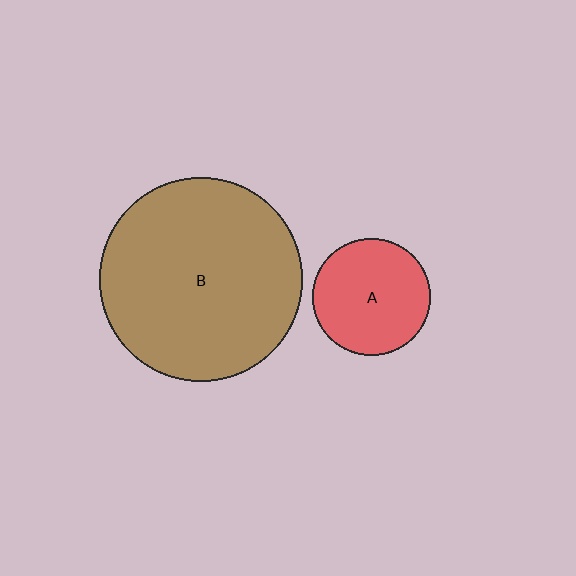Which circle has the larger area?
Circle B (brown).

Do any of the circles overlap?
No, none of the circles overlap.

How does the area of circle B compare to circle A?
Approximately 3.0 times.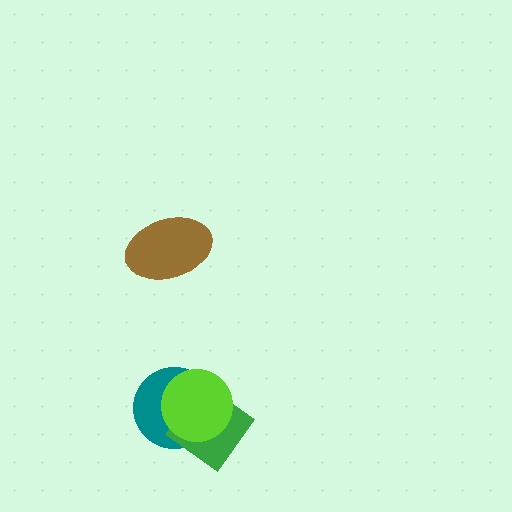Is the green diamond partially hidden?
Yes, it is partially covered by another shape.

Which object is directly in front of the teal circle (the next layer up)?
The green diamond is directly in front of the teal circle.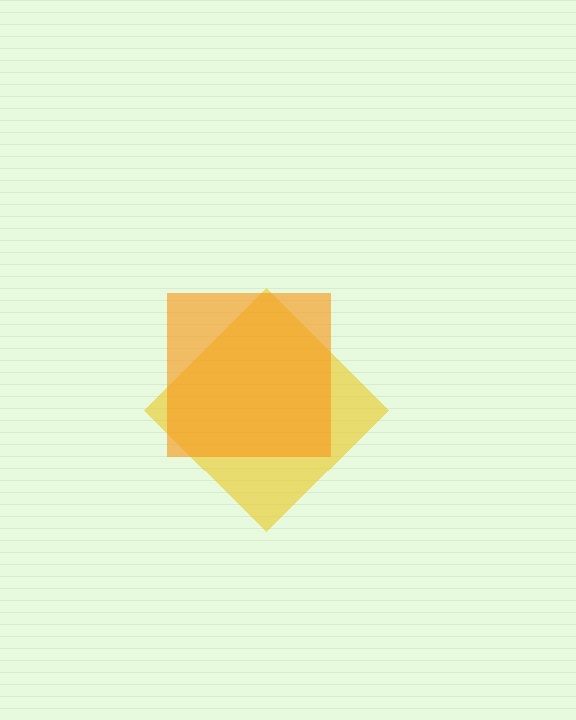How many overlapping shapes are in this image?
There are 2 overlapping shapes in the image.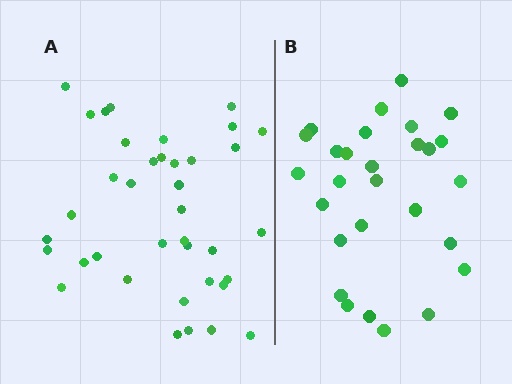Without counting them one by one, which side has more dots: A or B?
Region A (the left region) has more dots.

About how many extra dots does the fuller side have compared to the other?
Region A has roughly 10 or so more dots than region B.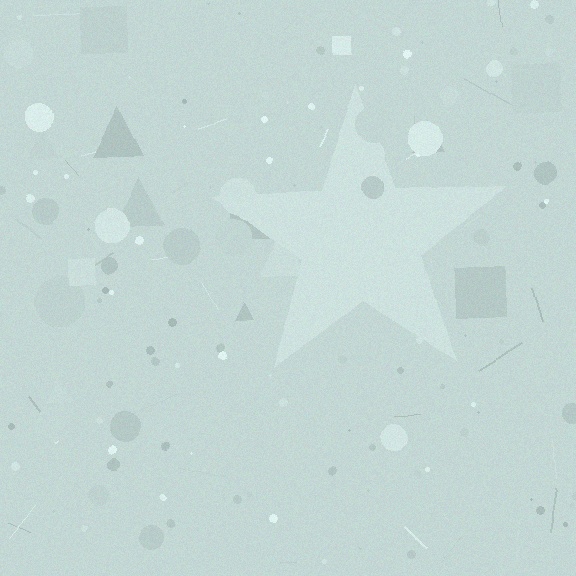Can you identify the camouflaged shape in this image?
The camouflaged shape is a star.